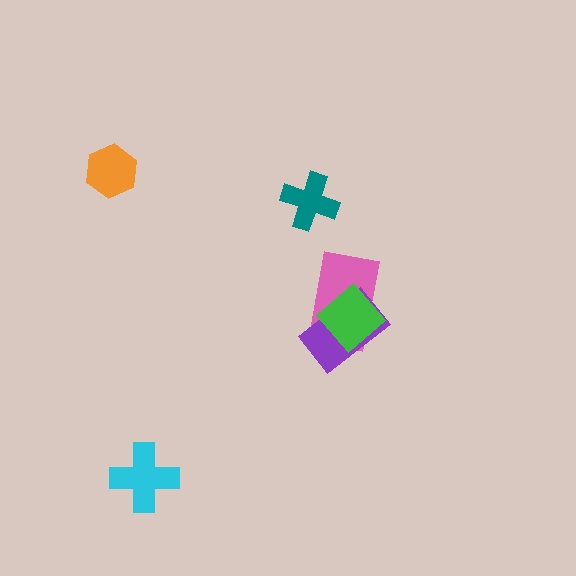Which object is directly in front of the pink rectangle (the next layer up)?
The purple rectangle is directly in front of the pink rectangle.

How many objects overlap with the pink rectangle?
2 objects overlap with the pink rectangle.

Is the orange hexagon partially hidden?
No, no other shape covers it.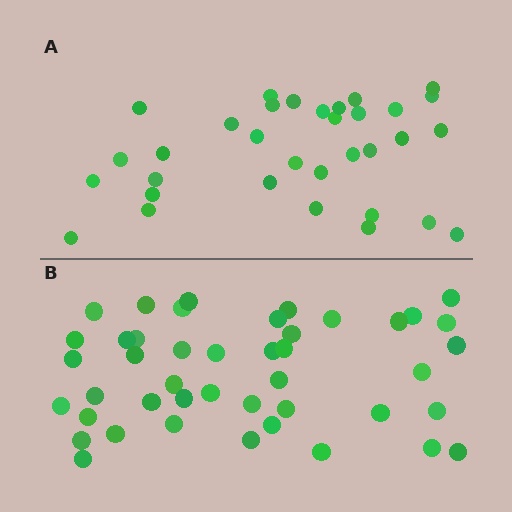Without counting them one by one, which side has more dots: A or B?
Region B (the bottom region) has more dots.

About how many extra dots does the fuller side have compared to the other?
Region B has roughly 12 or so more dots than region A.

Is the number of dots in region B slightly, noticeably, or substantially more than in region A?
Region B has noticeably more, but not dramatically so. The ratio is roughly 1.3 to 1.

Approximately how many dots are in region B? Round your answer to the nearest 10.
About 40 dots. (The exact count is 44, which rounds to 40.)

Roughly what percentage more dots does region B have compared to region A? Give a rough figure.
About 35% more.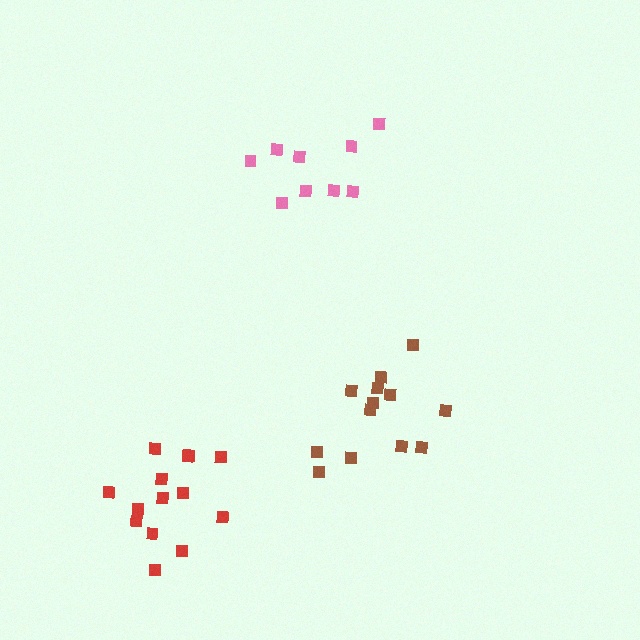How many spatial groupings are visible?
There are 3 spatial groupings.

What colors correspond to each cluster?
The clusters are colored: pink, red, brown.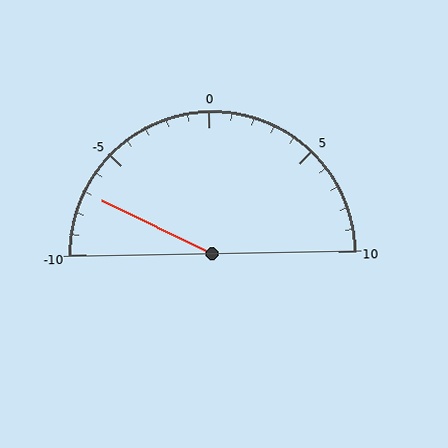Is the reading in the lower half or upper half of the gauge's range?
The reading is in the lower half of the range (-10 to 10).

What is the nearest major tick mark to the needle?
The nearest major tick mark is -5.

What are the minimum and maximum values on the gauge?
The gauge ranges from -10 to 10.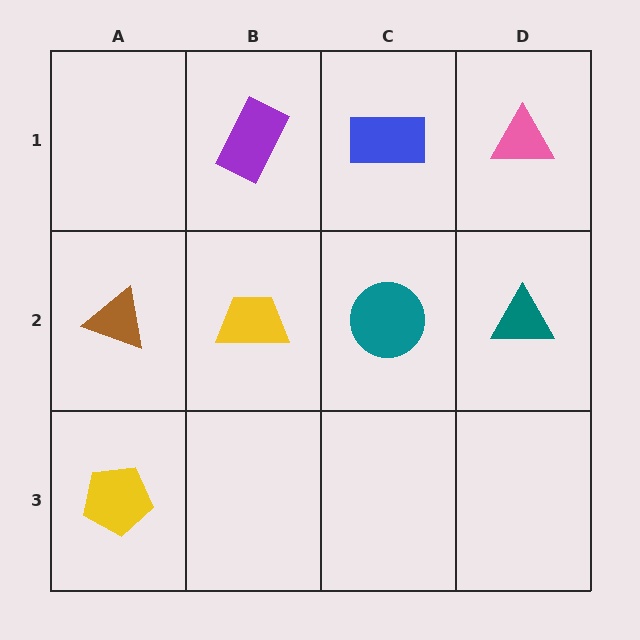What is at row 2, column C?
A teal circle.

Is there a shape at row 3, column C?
No, that cell is empty.